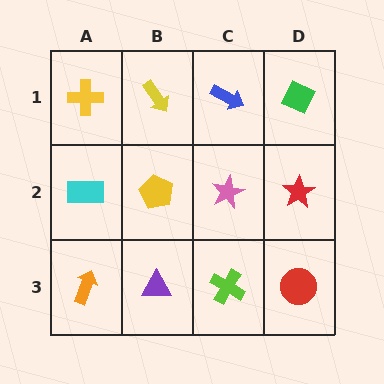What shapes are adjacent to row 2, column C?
A blue arrow (row 1, column C), a lime cross (row 3, column C), a yellow pentagon (row 2, column B), a red star (row 2, column D).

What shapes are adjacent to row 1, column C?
A pink star (row 2, column C), a yellow arrow (row 1, column B), a green diamond (row 1, column D).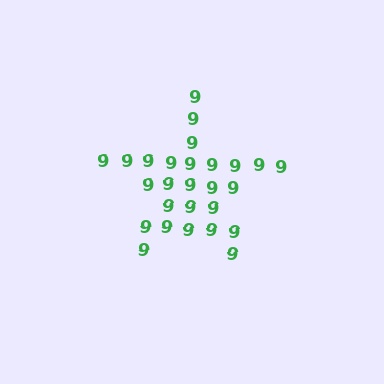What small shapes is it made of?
It is made of small digit 9's.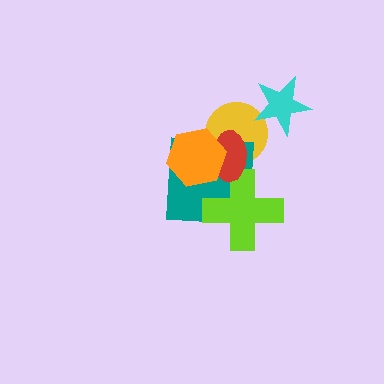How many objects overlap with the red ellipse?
4 objects overlap with the red ellipse.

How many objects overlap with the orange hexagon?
3 objects overlap with the orange hexagon.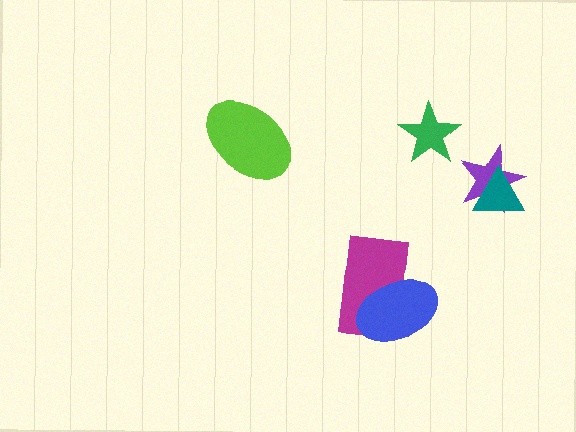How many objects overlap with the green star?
0 objects overlap with the green star.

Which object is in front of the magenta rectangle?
The blue ellipse is in front of the magenta rectangle.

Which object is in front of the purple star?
The teal triangle is in front of the purple star.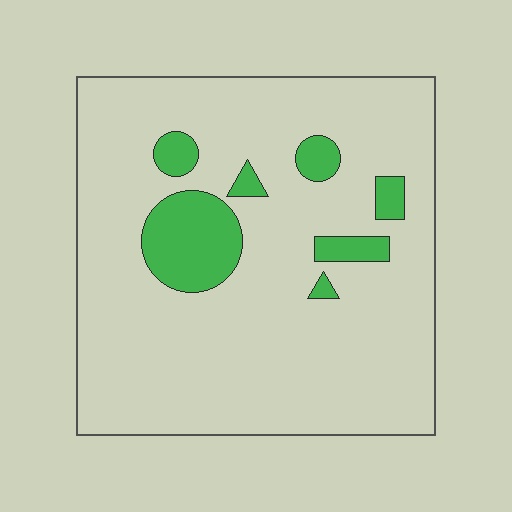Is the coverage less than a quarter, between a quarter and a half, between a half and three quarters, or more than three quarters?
Less than a quarter.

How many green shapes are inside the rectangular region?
7.